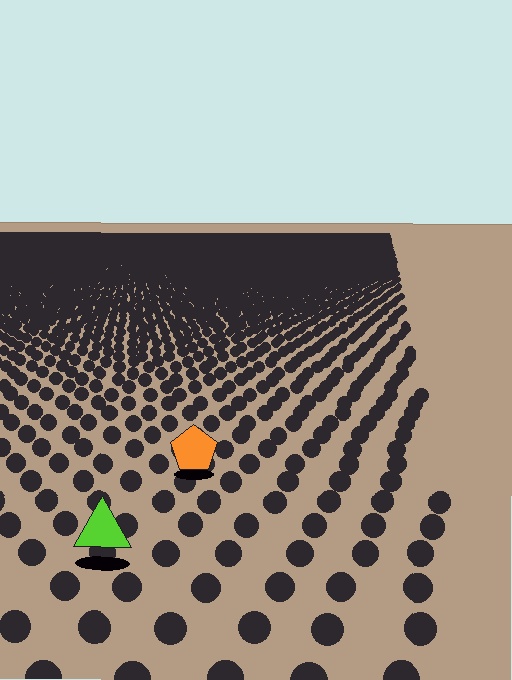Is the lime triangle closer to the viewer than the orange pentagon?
Yes. The lime triangle is closer — you can tell from the texture gradient: the ground texture is coarser near it.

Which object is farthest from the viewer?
The orange pentagon is farthest from the viewer. It appears smaller and the ground texture around it is denser.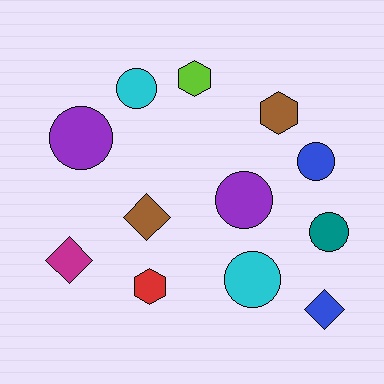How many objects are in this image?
There are 12 objects.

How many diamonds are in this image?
There are 3 diamonds.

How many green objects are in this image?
There are no green objects.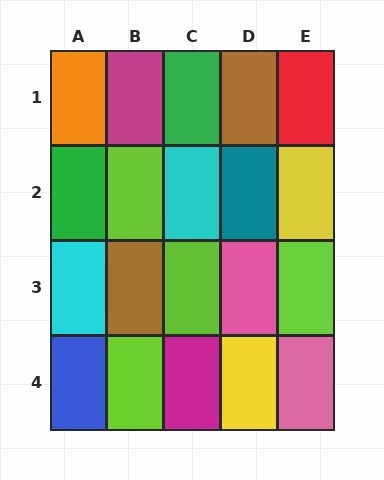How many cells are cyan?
2 cells are cyan.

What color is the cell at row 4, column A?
Blue.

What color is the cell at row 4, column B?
Lime.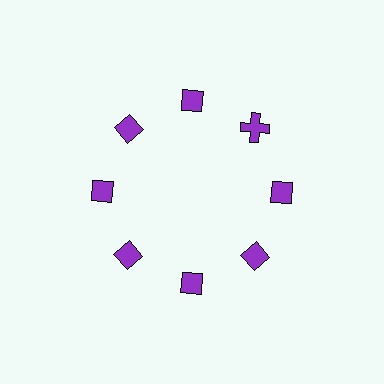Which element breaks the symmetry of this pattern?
The purple cross at roughly the 2 o'clock position breaks the symmetry. All other shapes are purple diamonds.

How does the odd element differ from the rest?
It has a different shape: cross instead of diamond.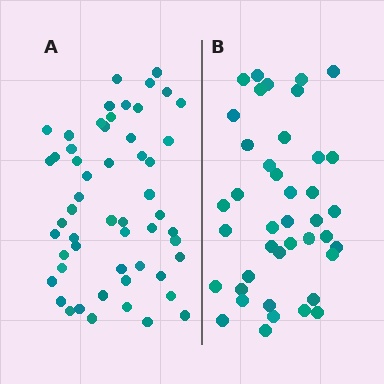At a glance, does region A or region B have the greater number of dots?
Region A (the left region) has more dots.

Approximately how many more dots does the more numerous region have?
Region A has approximately 15 more dots than region B.